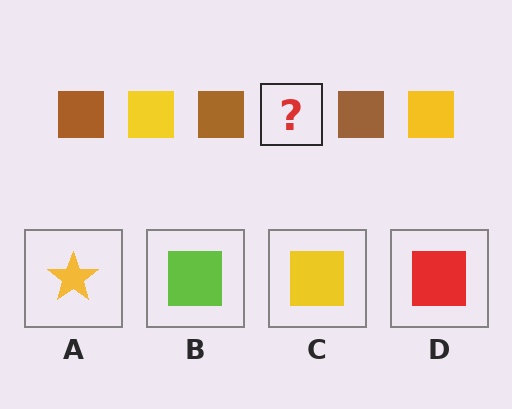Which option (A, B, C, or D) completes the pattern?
C.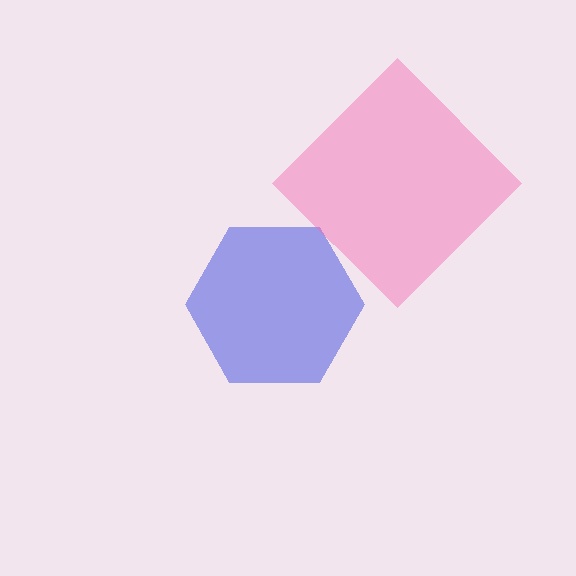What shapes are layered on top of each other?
The layered shapes are: a blue hexagon, a pink diamond.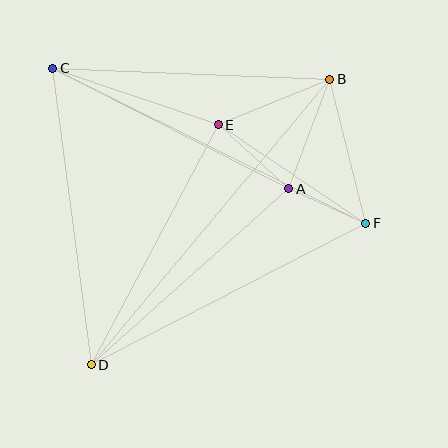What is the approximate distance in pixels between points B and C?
The distance between B and C is approximately 277 pixels.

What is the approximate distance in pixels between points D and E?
The distance between D and E is approximately 272 pixels.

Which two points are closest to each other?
Points A and F are closest to each other.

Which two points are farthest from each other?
Points B and D are farthest from each other.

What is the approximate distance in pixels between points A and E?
The distance between A and E is approximately 95 pixels.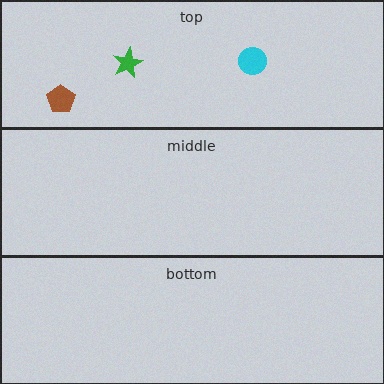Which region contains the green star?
The top region.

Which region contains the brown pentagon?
The top region.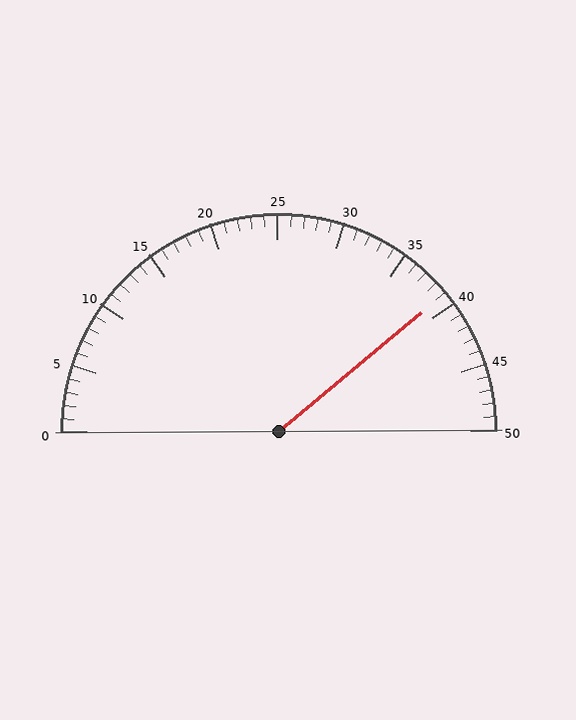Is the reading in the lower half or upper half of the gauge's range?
The reading is in the upper half of the range (0 to 50).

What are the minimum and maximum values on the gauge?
The gauge ranges from 0 to 50.